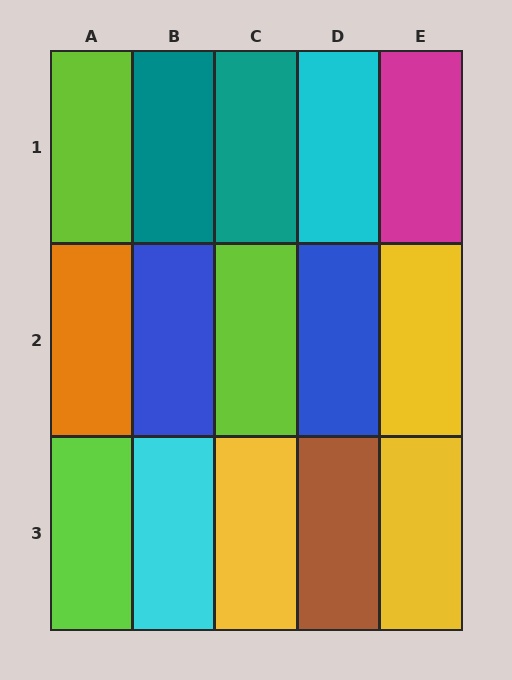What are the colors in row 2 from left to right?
Orange, blue, lime, blue, yellow.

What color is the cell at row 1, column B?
Teal.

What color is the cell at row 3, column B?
Cyan.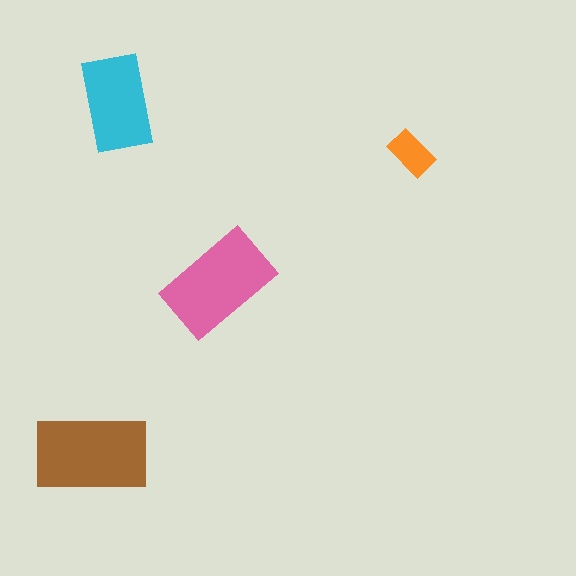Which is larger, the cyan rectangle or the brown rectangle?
The brown one.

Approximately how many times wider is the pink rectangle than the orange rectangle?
About 2.5 times wider.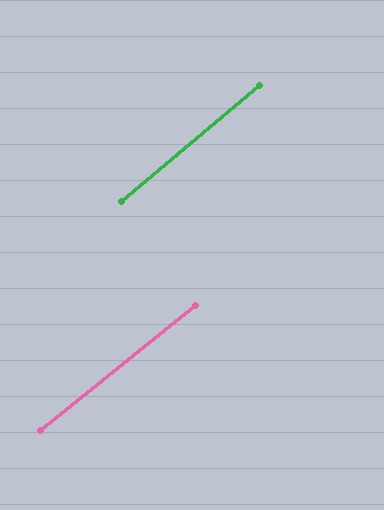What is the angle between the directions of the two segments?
Approximately 1 degree.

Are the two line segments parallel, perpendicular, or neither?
Parallel — their directions differ by only 1.0°.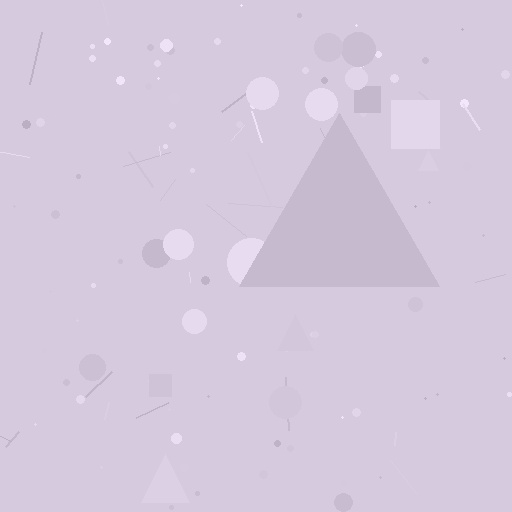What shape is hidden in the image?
A triangle is hidden in the image.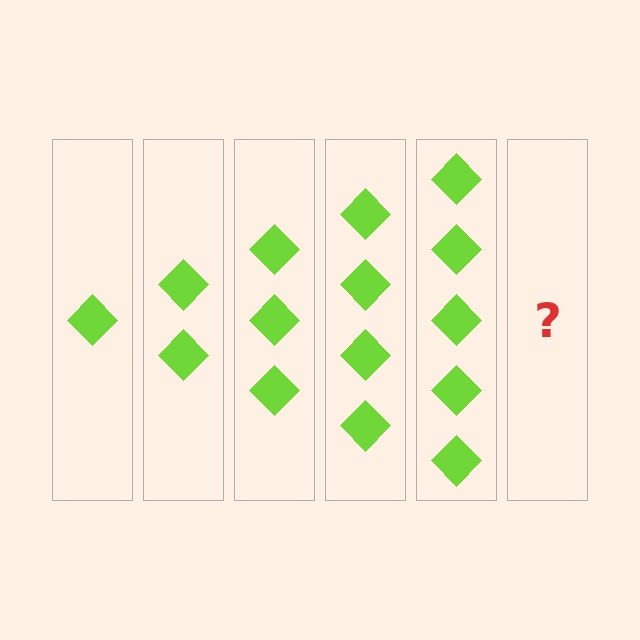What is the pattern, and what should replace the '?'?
The pattern is that each step adds one more diamond. The '?' should be 6 diamonds.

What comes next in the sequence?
The next element should be 6 diamonds.